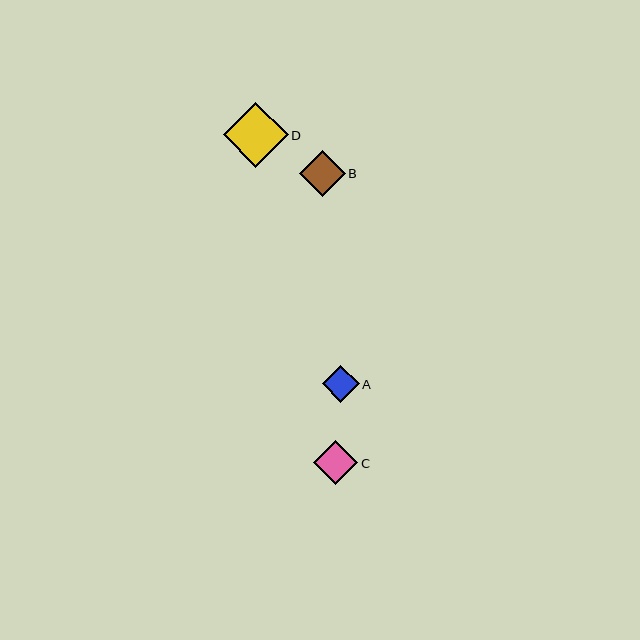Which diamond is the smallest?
Diamond A is the smallest with a size of approximately 37 pixels.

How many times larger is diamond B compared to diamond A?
Diamond B is approximately 1.2 times the size of diamond A.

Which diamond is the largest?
Diamond D is the largest with a size of approximately 65 pixels.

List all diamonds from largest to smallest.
From largest to smallest: D, B, C, A.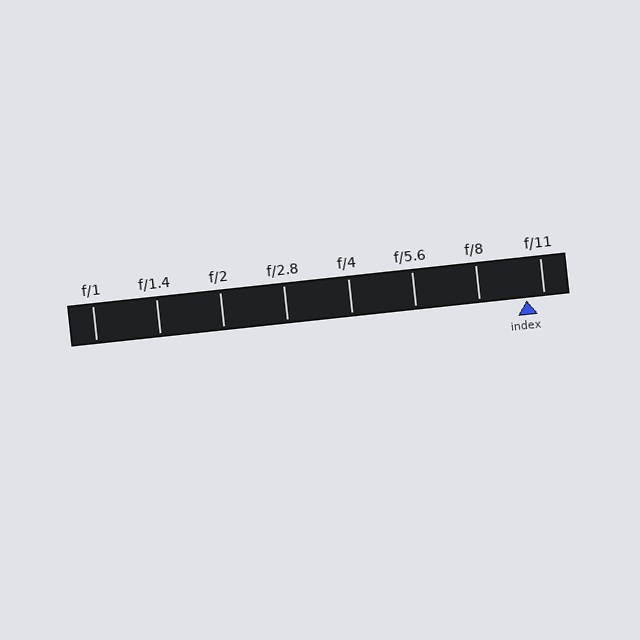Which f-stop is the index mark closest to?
The index mark is closest to f/11.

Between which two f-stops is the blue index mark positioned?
The index mark is between f/8 and f/11.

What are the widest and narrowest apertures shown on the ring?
The widest aperture shown is f/1 and the narrowest is f/11.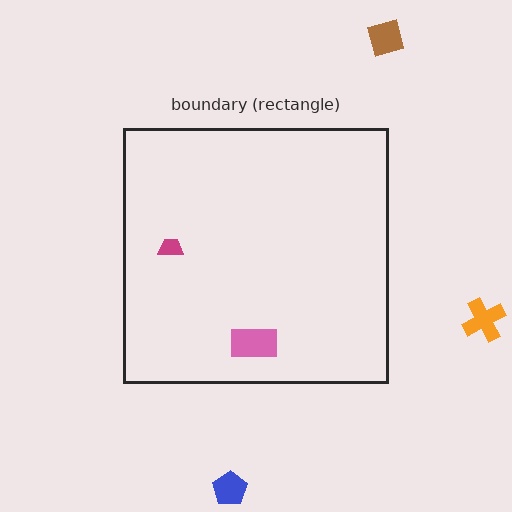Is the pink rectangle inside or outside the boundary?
Inside.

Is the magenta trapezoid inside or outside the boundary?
Inside.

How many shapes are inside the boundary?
2 inside, 3 outside.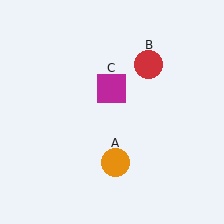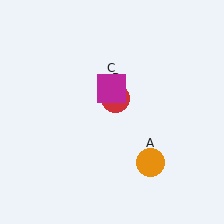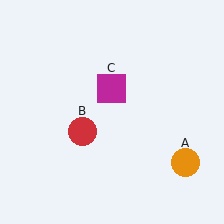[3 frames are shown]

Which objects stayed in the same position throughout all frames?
Magenta square (object C) remained stationary.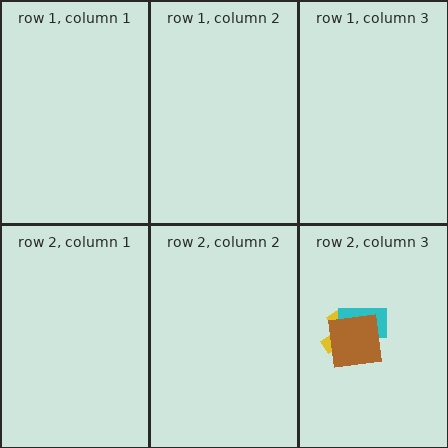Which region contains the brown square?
The row 2, column 3 region.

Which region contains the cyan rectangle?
The row 2, column 3 region.